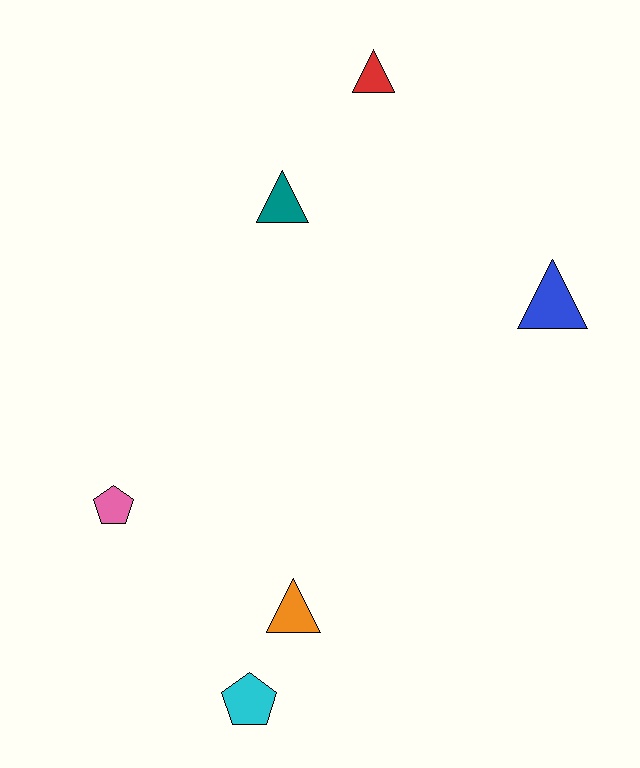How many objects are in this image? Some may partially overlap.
There are 6 objects.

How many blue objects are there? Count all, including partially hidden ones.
There is 1 blue object.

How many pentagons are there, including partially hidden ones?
There are 2 pentagons.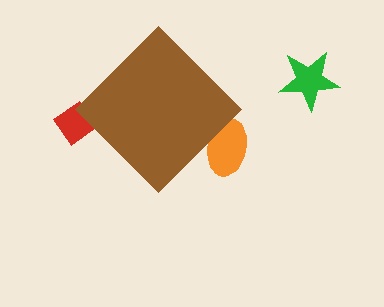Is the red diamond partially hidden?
Yes, the red diamond is partially hidden behind the brown diamond.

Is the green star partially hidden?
No, the green star is fully visible.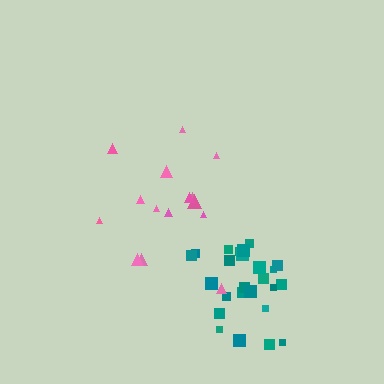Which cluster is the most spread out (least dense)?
Pink.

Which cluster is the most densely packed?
Teal.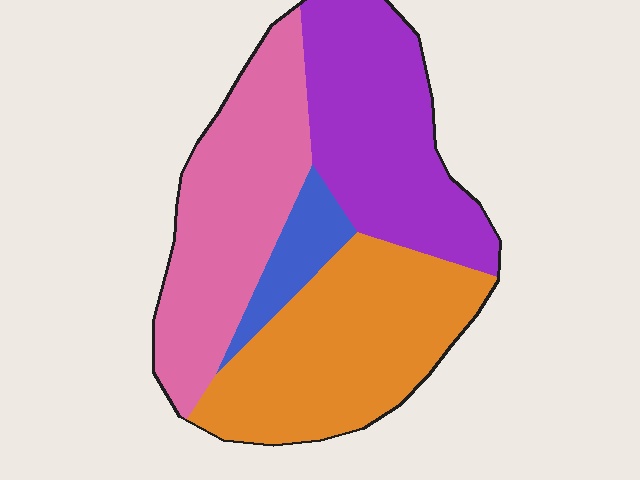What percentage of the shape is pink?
Pink takes up about one third (1/3) of the shape.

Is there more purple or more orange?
Orange.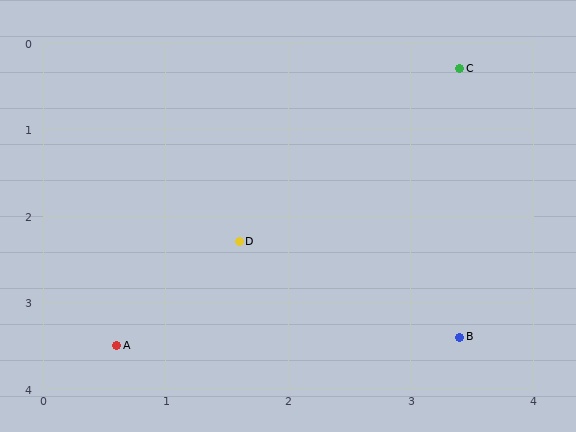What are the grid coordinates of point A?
Point A is at approximately (0.6, 3.5).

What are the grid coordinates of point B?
Point B is at approximately (3.4, 3.4).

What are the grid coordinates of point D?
Point D is at approximately (1.6, 2.3).